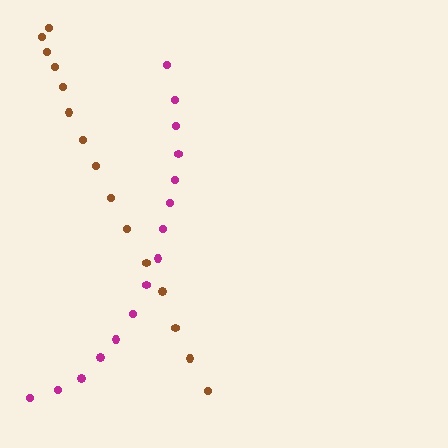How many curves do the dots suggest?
There are 2 distinct paths.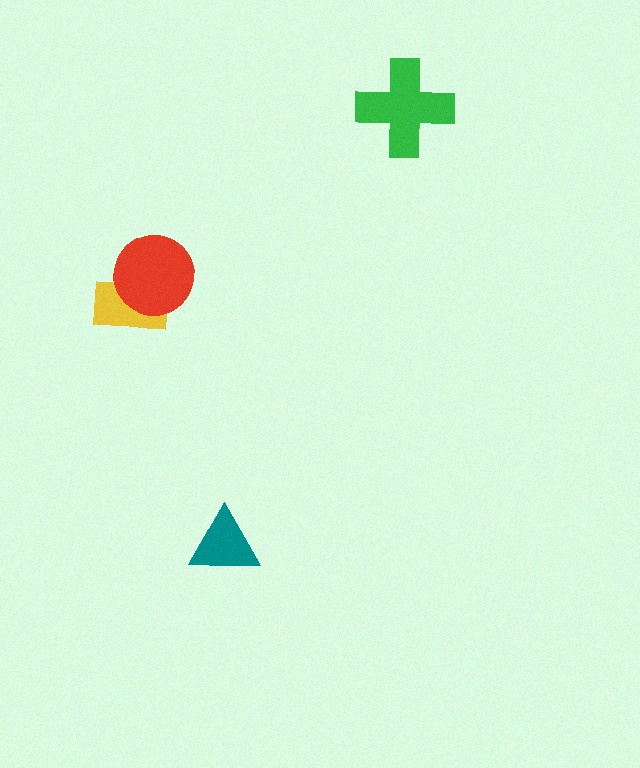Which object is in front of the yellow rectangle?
The red circle is in front of the yellow rectangle.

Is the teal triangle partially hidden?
No, no other shape covers it.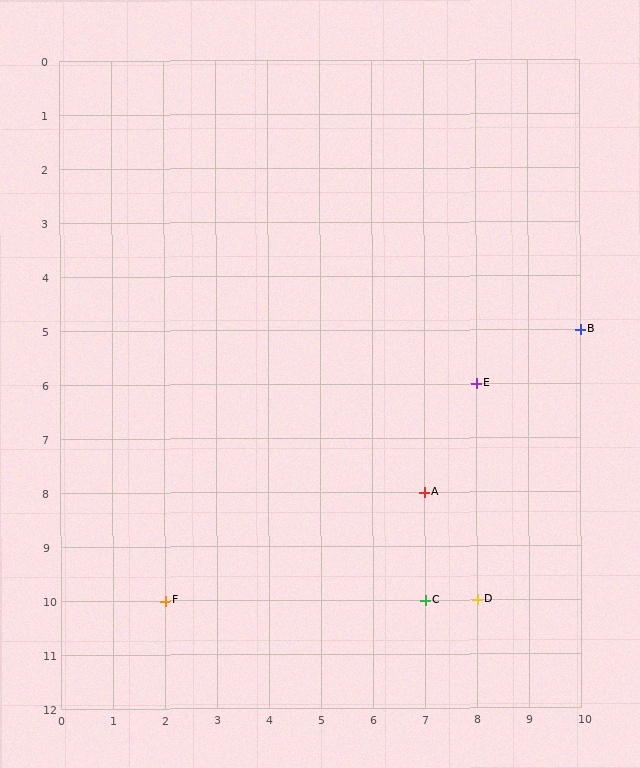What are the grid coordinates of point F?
Point F is at grid coordinates (2, 10).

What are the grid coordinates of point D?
Point D is at grid coordinates (8, 10).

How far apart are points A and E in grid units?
Points A and E are 1 column and 2 rows apart (about 2.2 grid units diagonally).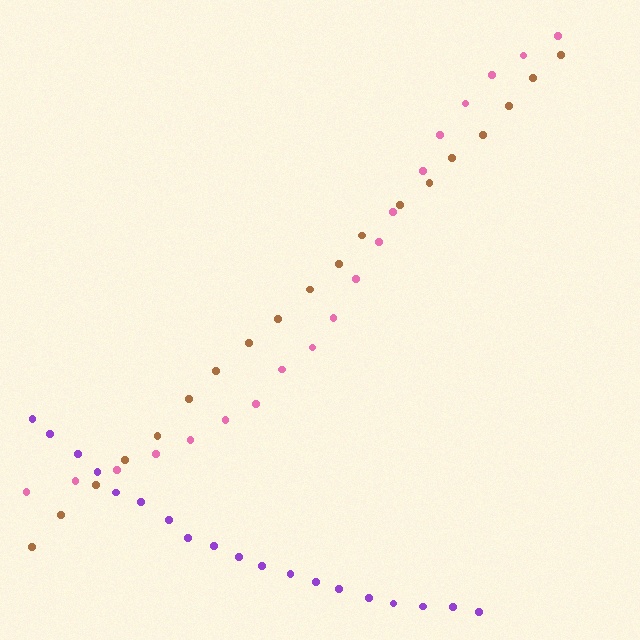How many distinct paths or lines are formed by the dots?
There are 3 distinct paths.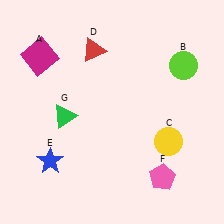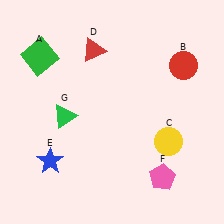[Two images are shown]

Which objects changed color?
A changed from magenta to green. B changed from lime to red.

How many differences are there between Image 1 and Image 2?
There are 2 differences between the two images.